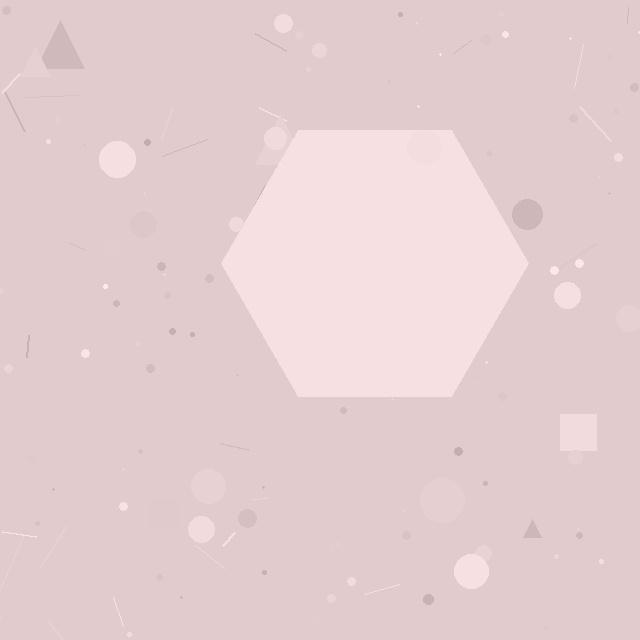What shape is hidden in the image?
A hexagon is hidden in the image.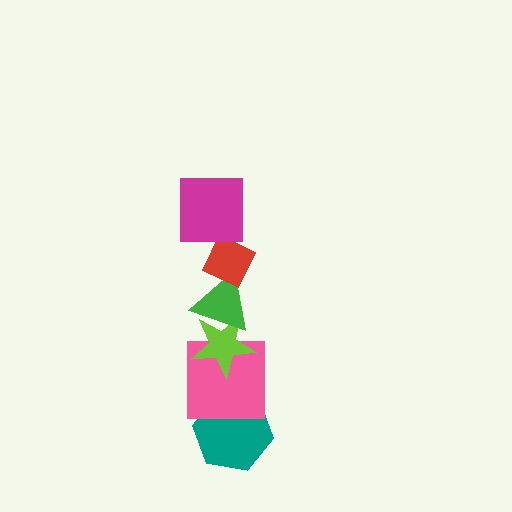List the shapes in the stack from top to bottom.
From top to bottom: the magenta square, the red diamond, the green triangle, the lime star, the pink square, the teal hexagon.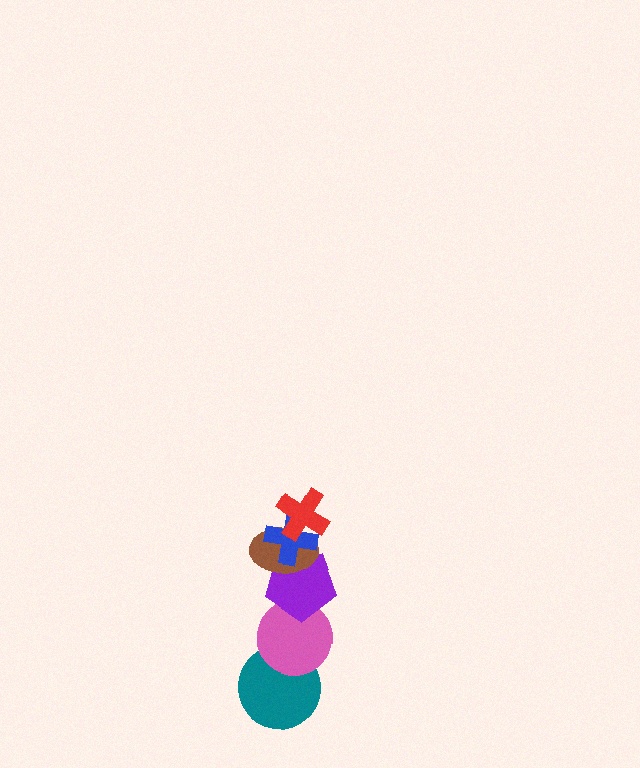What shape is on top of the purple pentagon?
The brown ellipse is on top of the purple pentagon.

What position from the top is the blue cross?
The blue cross is 2nd from the top.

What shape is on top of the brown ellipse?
The blue cross is on top of the brown ellipse.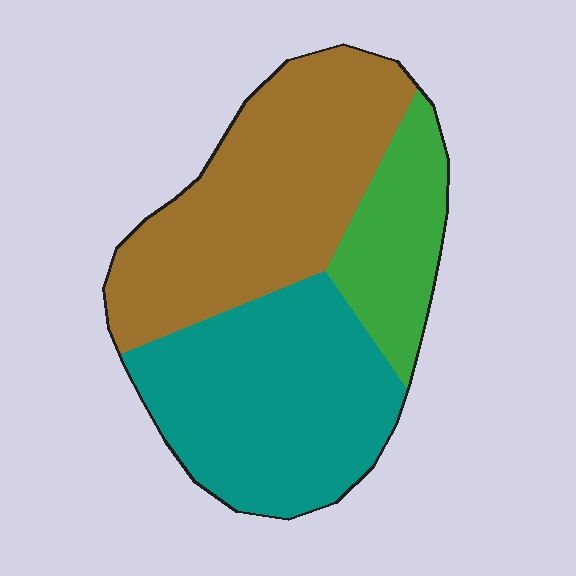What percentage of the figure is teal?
Teal takes up between a quarter and a half of the figure.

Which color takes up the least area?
Green, at roughly 15%.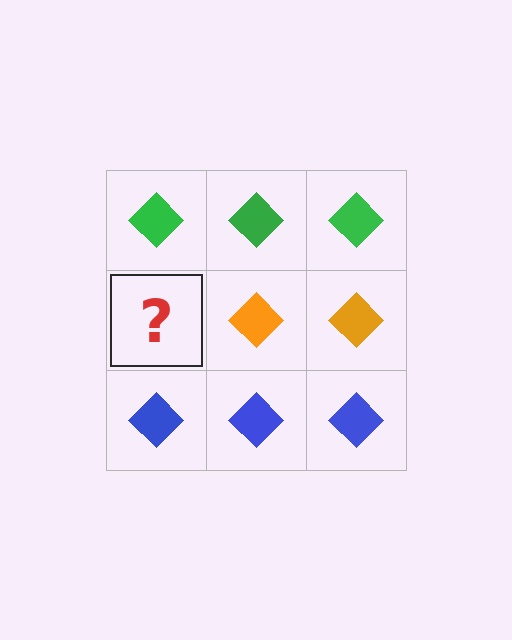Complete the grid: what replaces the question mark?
The question mark should be replaced with an orange diamond.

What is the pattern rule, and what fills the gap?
The rule is that each row has a consistent color. The gap should be filled with an orange diamond.